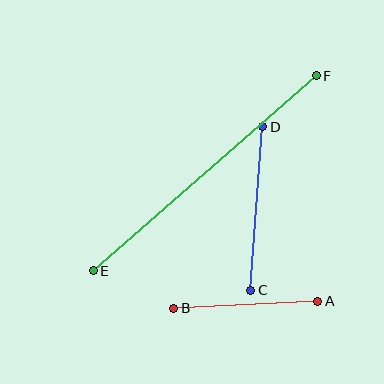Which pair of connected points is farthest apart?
Points E and F are farthest apart.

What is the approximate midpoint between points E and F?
The midpoint is at approximately (205, 173) pixels.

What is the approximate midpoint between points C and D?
The midpoint is at approximately (257, 209) pixels.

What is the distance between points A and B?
The distance is approximately 144 pixels.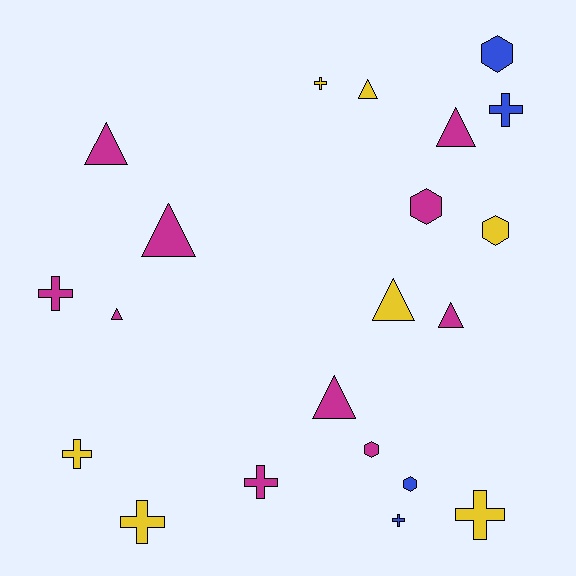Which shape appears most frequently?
Cross, with 8 objects.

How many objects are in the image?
There are 21 objects.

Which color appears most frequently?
Magenta, with 10 objects.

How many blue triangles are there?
There are no blue triangles.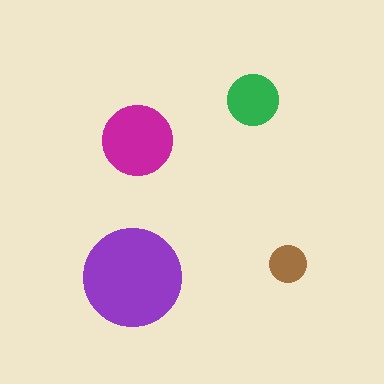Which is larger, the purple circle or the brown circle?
The purple one.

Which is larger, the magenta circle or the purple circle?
The purple one.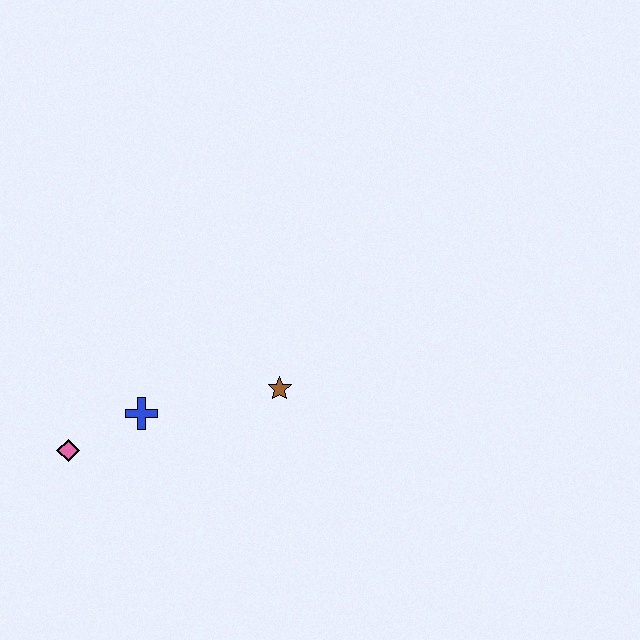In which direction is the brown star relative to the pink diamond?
The brown star is to the right of the pink diamond.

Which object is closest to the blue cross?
The pink diamond is closest to the blue cross.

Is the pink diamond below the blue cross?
Yes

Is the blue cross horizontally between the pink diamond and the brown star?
Yes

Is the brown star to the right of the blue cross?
Yes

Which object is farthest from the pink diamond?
The brown star is farthest from the pink diamond.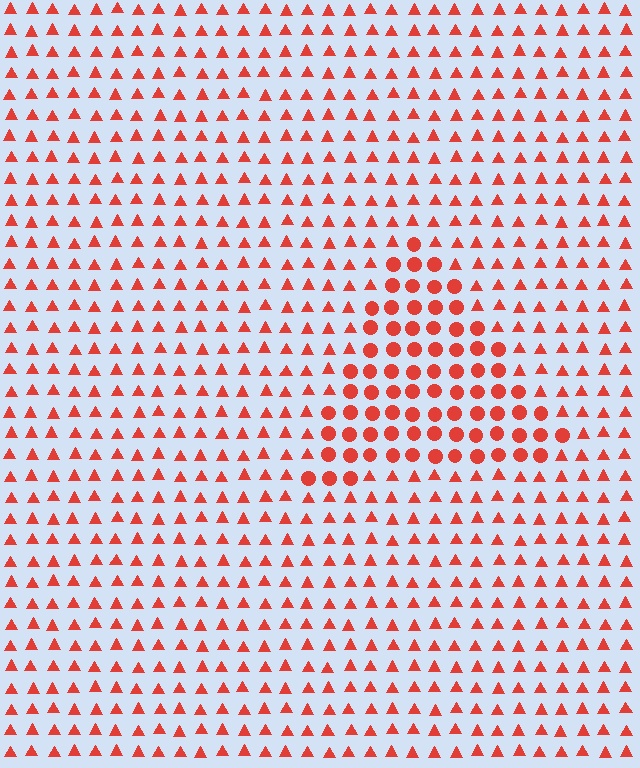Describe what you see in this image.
The image is filled with small red elements arranged in a uniform grid. A triangle-shaped region contains circles, while the surrounding area contains triangles. The boundary is defined purely by the change in element shape.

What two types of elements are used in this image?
The image uses circles inside the triangle region and triangles outside it.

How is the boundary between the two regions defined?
The boundary is defined by a change in element shape: circles inside vs. triangles outside. All elements share the same color and spacing.